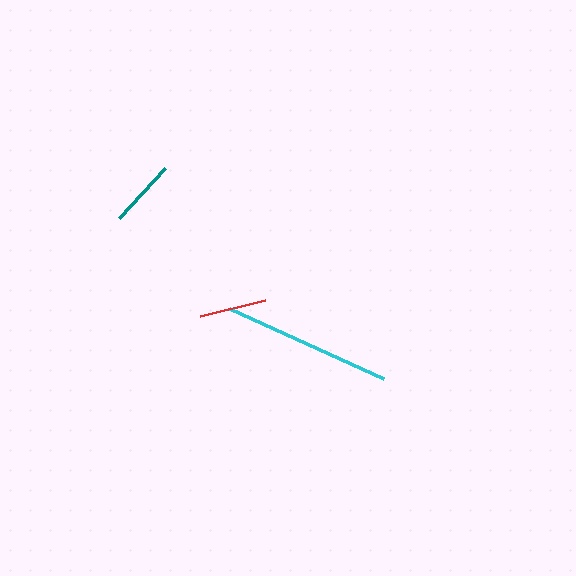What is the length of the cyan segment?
The cyan segment is approximately 169 pixels long.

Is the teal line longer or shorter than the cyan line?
The cyan line is longer than the teal line.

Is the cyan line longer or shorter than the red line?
The cyan line is longer than the red line.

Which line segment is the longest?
The cyan line is the longest at approximately 169 pixels.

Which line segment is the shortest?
The red line is the shortest at approximately 67 pixels.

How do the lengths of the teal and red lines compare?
The teal and red lines are approximately the same length.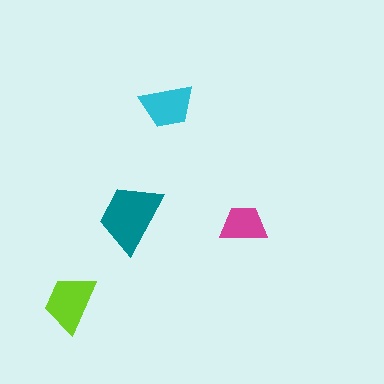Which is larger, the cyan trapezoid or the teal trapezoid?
The teal one.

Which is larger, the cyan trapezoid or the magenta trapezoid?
The cyan one.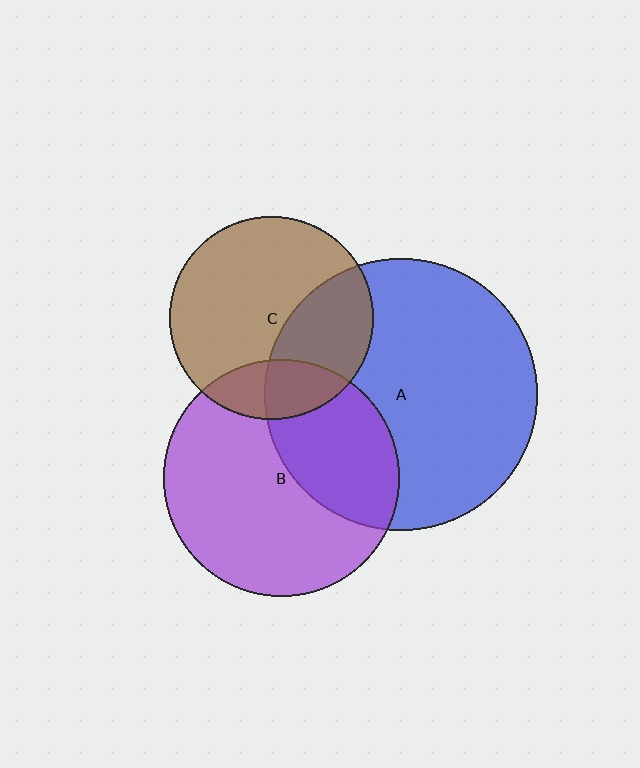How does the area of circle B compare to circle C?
Approximately 1.4 times.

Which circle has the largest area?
Circle A (blue).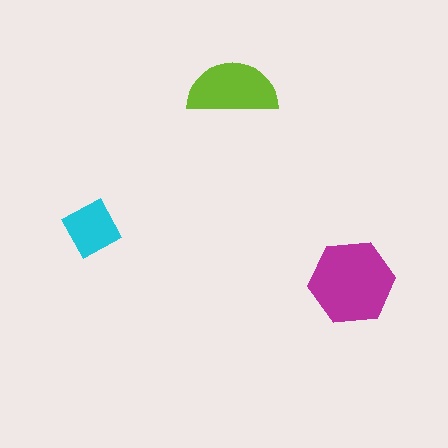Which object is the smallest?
The cyan diamond.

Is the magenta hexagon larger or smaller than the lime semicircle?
Larger.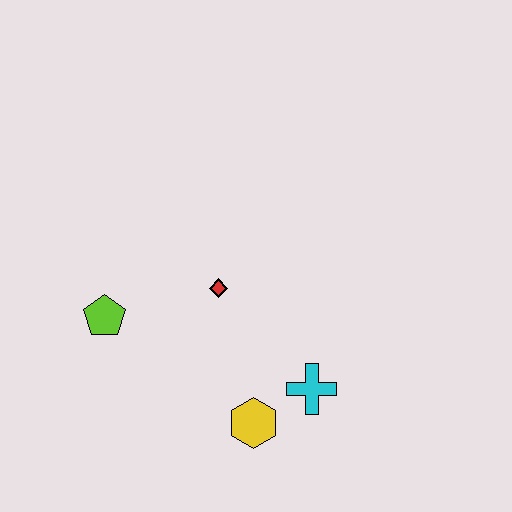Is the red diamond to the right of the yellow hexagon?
No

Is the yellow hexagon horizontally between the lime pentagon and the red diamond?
No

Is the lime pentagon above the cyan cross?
Yes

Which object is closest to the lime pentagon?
The red diamond is closest to the lime pentagon.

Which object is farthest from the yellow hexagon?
The lime pentagon is farthest from the yellow hexagon.